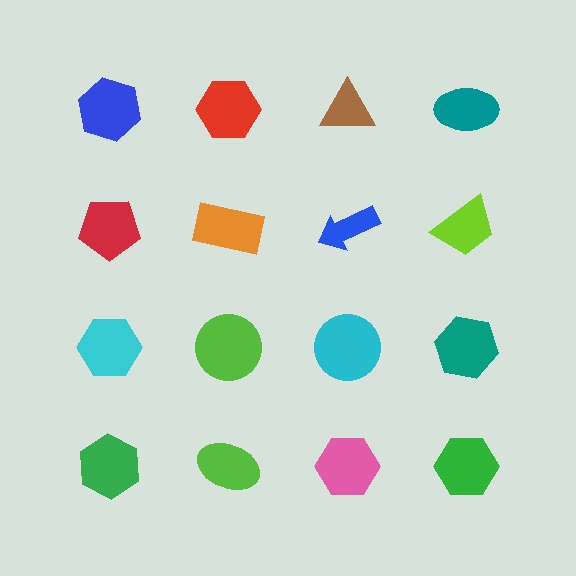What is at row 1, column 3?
A brown triangle.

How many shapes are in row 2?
4 shapes.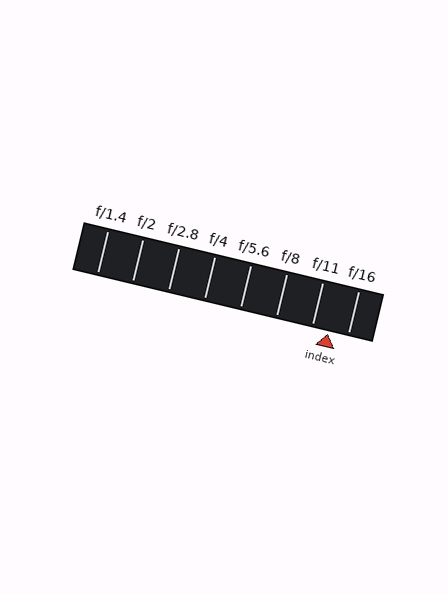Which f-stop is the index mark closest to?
The index mark is closest to f/11.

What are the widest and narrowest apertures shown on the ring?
The widest aperture shown is f/1.4 and the narrowest is f/16.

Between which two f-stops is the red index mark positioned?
The index mark is between f/11 and f/16.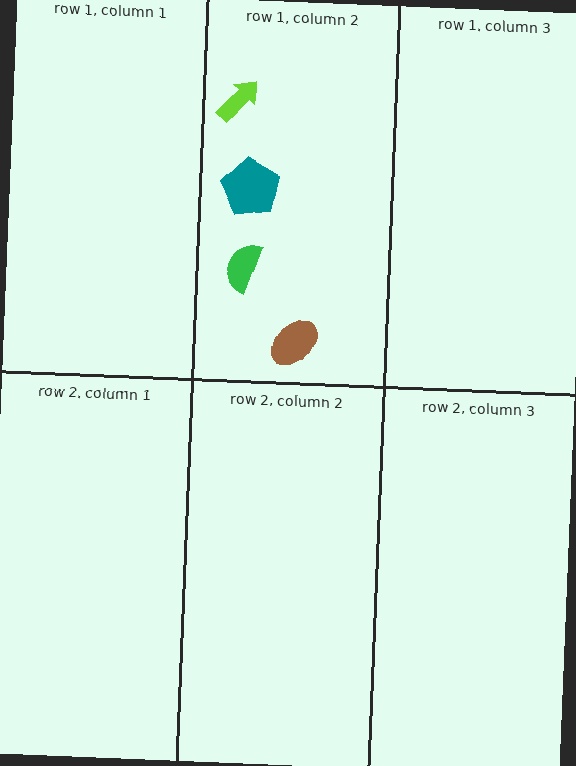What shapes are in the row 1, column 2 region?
The lime arrow, the green semicircle, the brown ellipse, the teal pentagon.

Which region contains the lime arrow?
The row 1, column 2 region.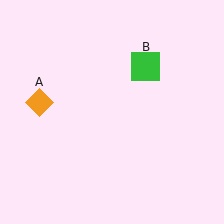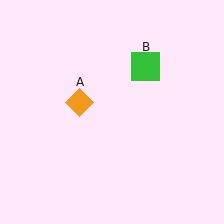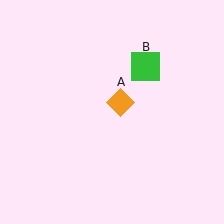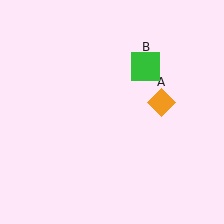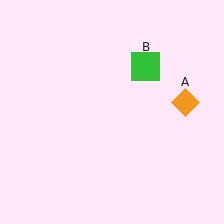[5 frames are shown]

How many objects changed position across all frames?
1 object changed position: orange diamond (object A).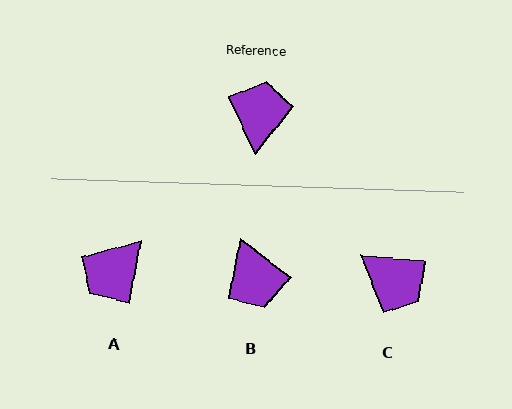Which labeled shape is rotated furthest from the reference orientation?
B, about 152 degrees away.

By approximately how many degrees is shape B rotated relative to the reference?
Approximately 152 degrees clockwise.